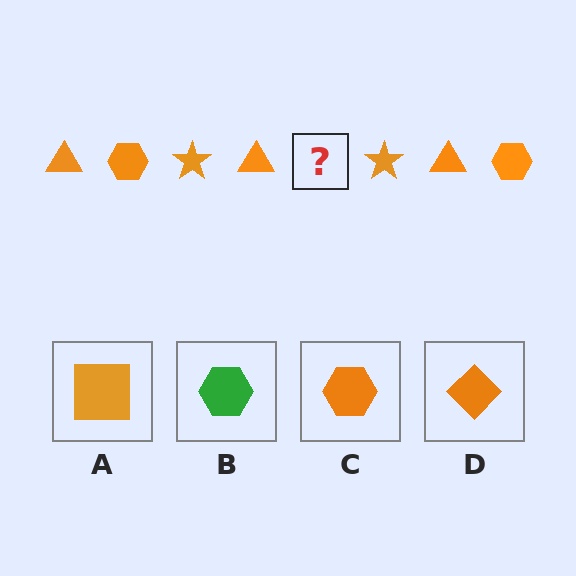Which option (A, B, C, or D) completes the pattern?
C.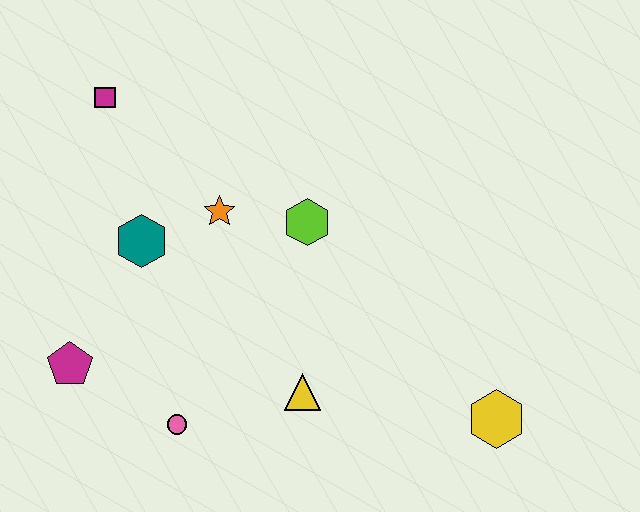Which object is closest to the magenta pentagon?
The pink circle is closest to the magenta pentagon.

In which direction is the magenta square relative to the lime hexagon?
The magenta square is to the left of the lime hexagon.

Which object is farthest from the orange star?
The yellow hexagon is farthest from the orange star.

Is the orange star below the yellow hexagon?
No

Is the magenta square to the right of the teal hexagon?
No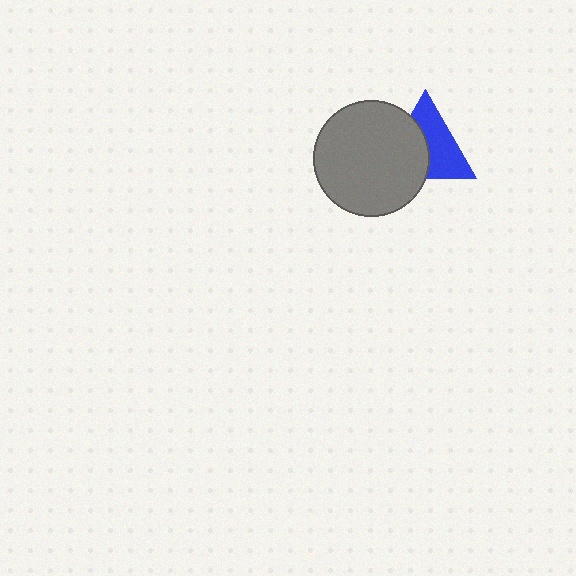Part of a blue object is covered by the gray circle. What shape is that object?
It is a triangle.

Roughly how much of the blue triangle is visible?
About half of it is visible (roughly 54%).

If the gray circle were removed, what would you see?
You would see the complete blue triangle.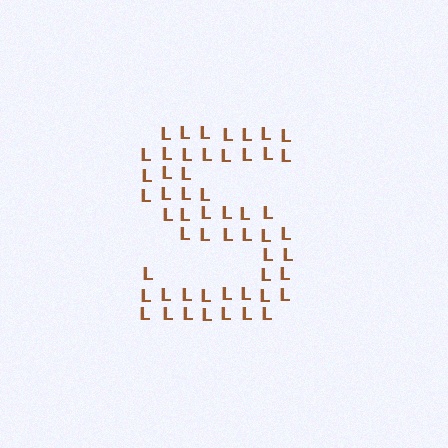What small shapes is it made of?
It is made of small letter L's.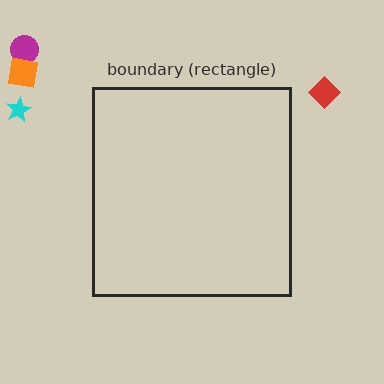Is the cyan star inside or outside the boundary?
Outside.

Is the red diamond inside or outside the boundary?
Outside.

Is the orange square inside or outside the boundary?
Outside.